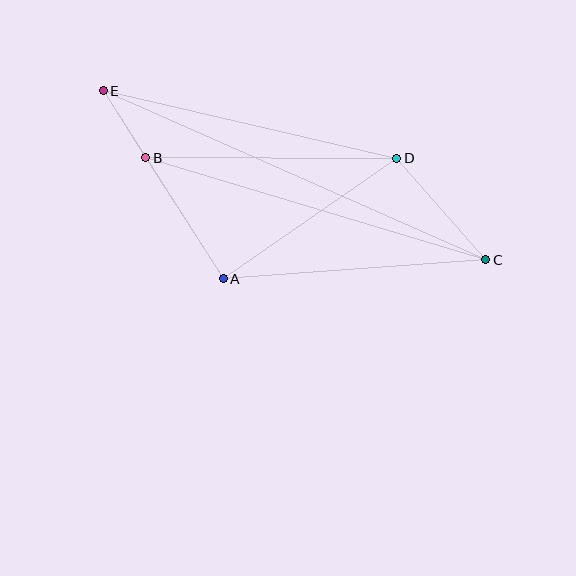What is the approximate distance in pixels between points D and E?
The distance between D and E is approximately 301 pixels.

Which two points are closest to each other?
Points B and E are closest to each other.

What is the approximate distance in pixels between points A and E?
The distance between A and E is approximately 223 pixels.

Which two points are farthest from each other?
Points C and E are farthest from each other.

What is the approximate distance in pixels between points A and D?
The distance between A and D is approximately 211 pixels.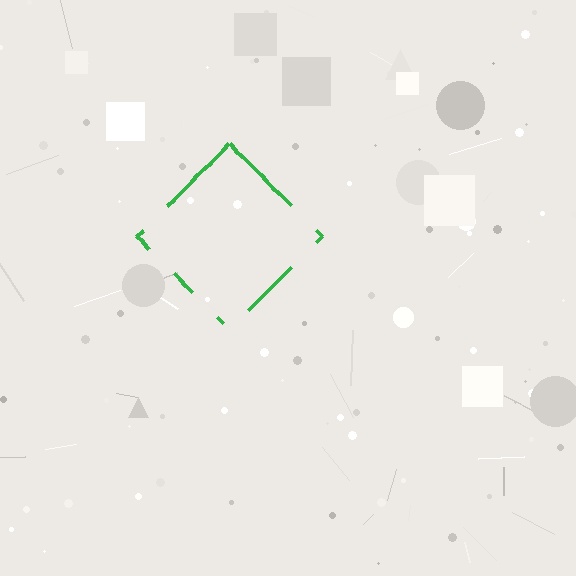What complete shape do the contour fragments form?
The contour fragments form a diamond.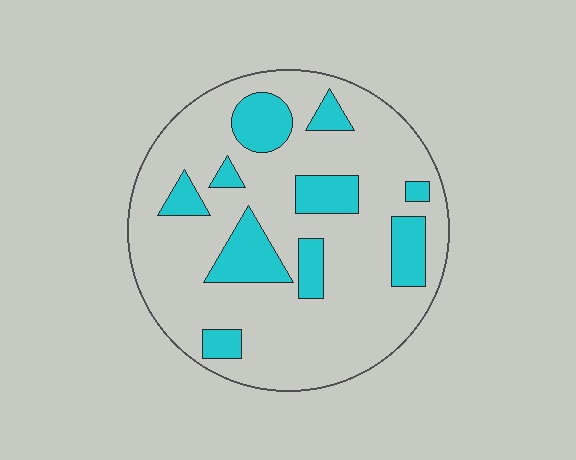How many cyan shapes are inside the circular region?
10.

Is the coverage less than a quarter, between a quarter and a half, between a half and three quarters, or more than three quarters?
Less than a quarter.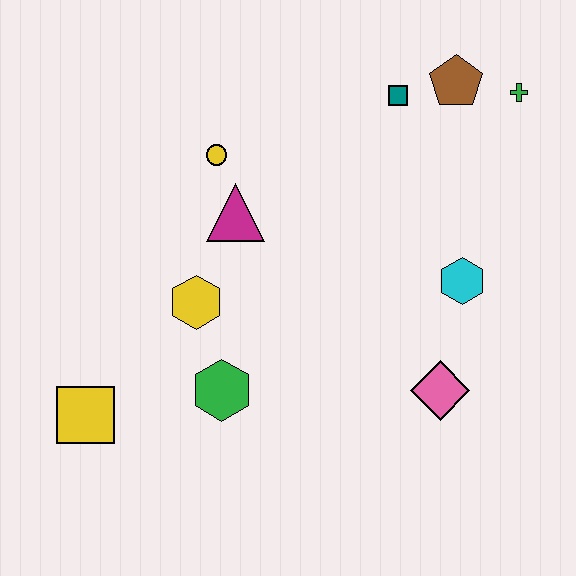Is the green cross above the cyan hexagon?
Yes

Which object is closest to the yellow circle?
The magenta triangle is closest to the yellow circle.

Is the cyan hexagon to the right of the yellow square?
Yes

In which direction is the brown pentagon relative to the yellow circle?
The brown pentagon is to the right of the yellow circle.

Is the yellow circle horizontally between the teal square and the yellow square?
Yes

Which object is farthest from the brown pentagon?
The yellow square is farthest from the brown pentagon.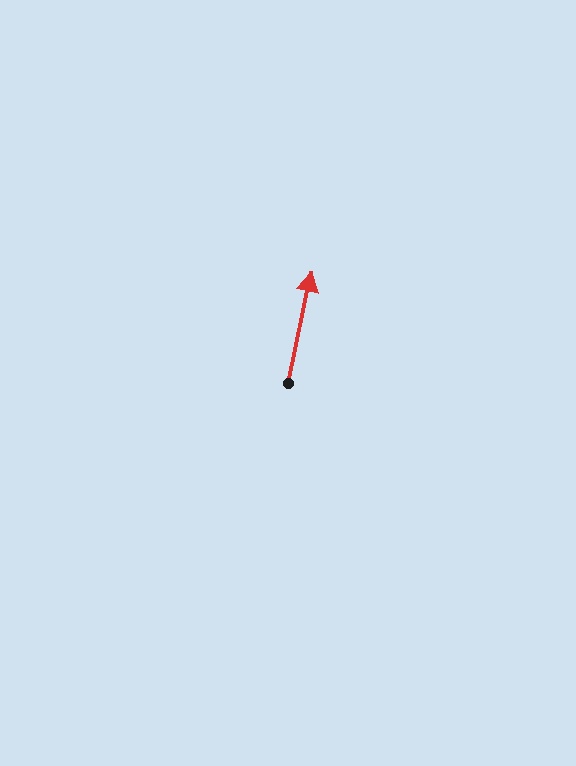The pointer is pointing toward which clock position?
Roughly 12 o'clock.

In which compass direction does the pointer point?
North.